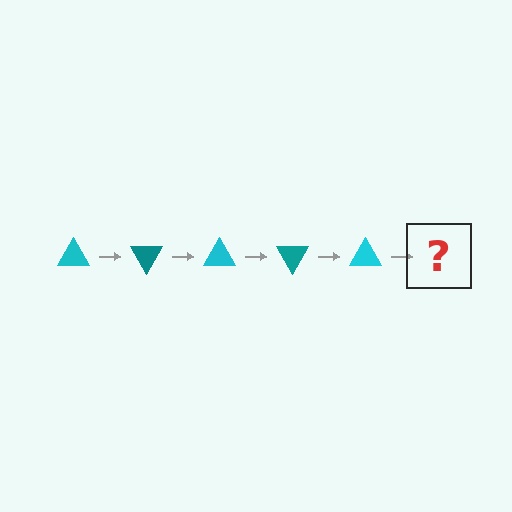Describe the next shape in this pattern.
It should be a teal triangle, rotated 300 degrees from the start.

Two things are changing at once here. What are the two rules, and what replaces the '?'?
The two rules are that it rotates 60 degrees each step and the color cycles through cyan and teal. The '?' should be a teal triangle, rotated 300 degrees from the start.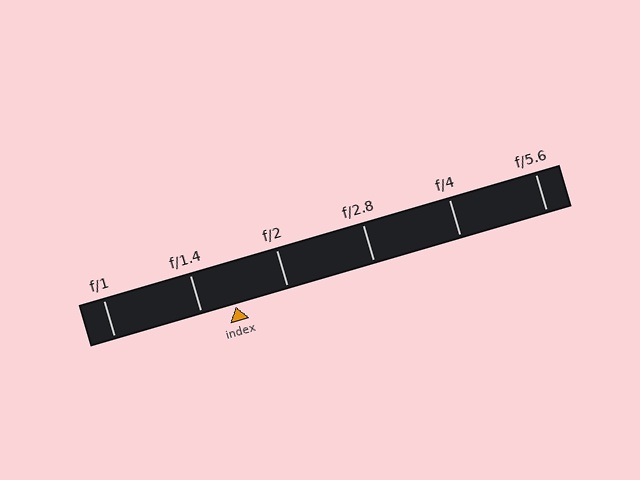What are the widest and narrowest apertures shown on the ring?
The widest aperture shown is f/1 and the narrowest is f/5.6.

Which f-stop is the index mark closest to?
The index mark is closest to f/1.4.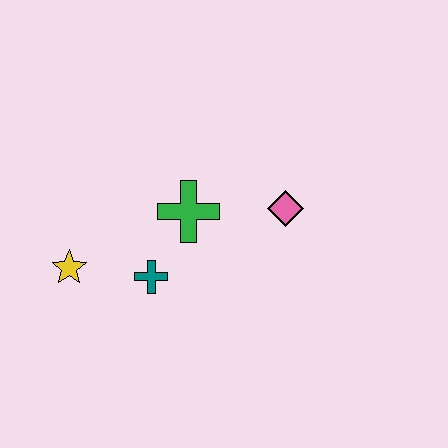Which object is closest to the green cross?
The teal cross is closest to the green cross.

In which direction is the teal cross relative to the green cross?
The teal cross is below the green cross.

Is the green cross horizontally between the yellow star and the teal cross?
No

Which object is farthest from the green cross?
The yellow star is farthest from the green cross.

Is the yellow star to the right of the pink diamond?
No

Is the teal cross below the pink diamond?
Yes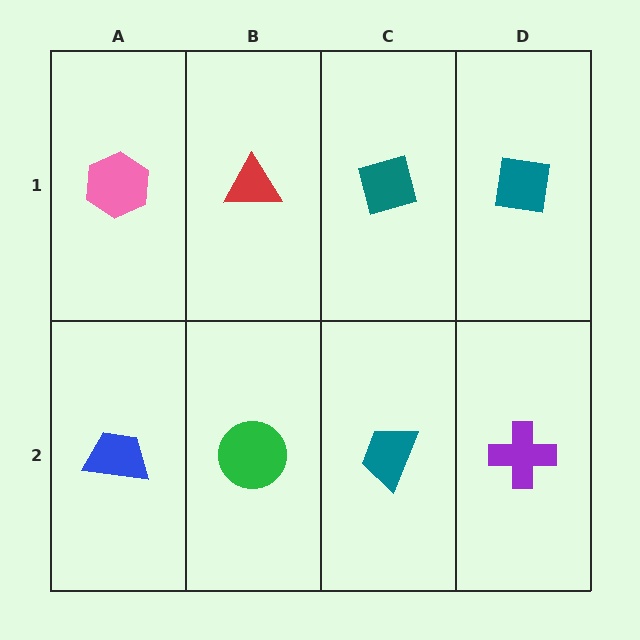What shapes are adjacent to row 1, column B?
A green circle (row 2, column B), a pink hexagon (row 1, column A), a teal square (row 1, column C).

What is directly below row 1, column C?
A teal trapezoid.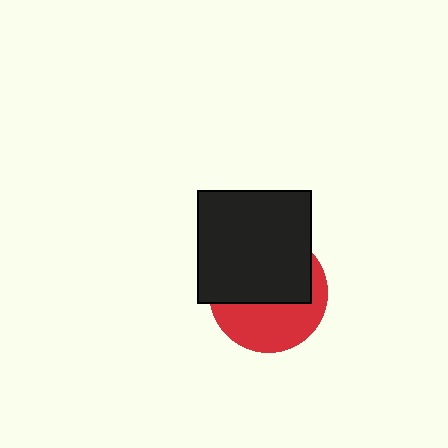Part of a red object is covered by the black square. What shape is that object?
It is a circle.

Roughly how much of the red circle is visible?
A small part of it is visible (roughly 45%).